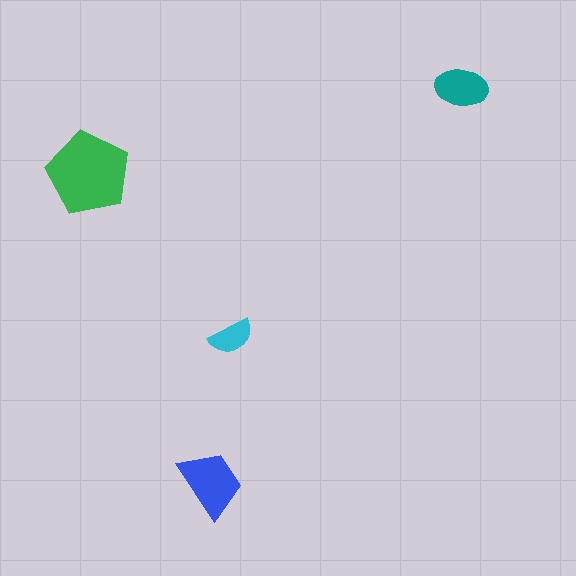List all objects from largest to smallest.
The green pentagon, the blue trapezoid, the teal ellipse, the cyan semicircle.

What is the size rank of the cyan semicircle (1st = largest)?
4th.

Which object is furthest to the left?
The green pentagon is leftmost.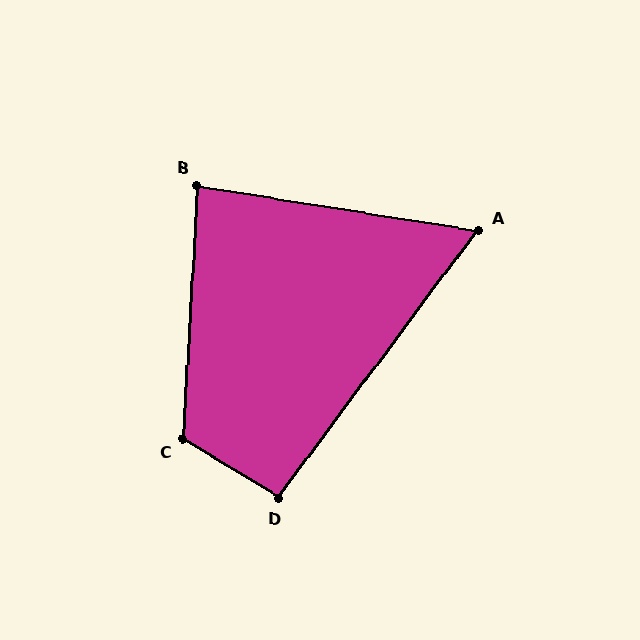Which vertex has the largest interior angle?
C, at approximately 118 degrees.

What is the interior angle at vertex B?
Approximately 84 degrees (acute).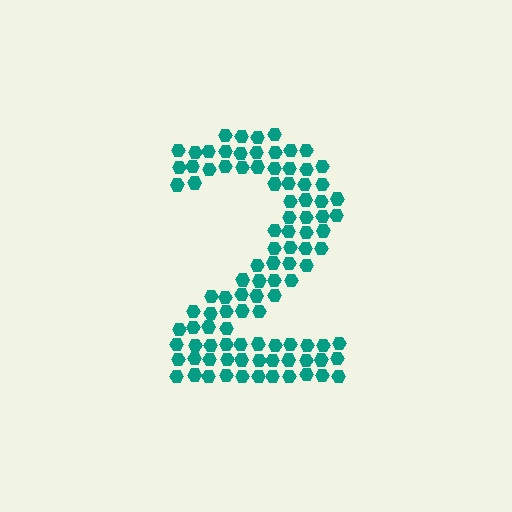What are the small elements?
The small elements are hexagons.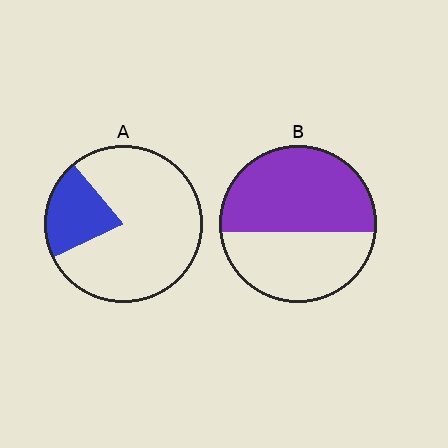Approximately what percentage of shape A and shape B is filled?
A is approximately 20% and B is approximately 55%.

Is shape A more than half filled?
No.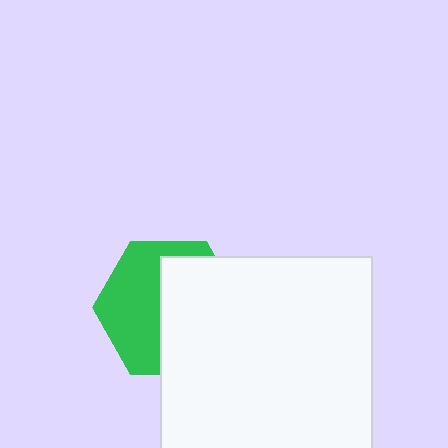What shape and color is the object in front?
The object in front is a white square.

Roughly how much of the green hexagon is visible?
About half of it is visible (roughly 47%).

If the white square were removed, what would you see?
You would see the complete green hexagon.